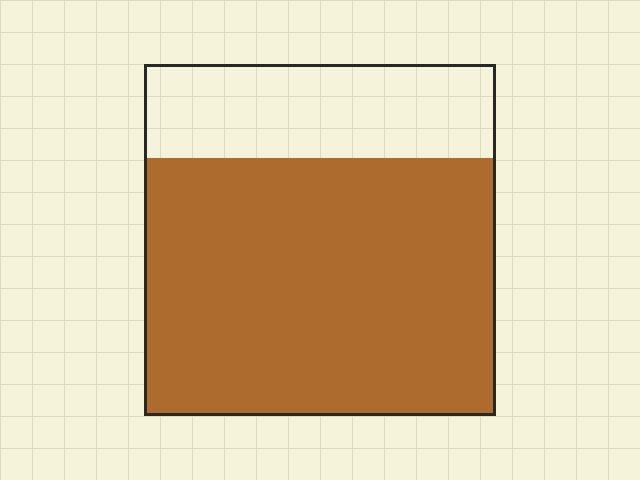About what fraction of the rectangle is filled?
About three quarters (3/4).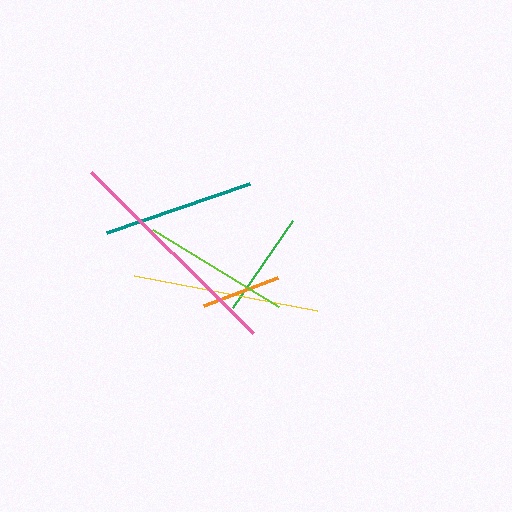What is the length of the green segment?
The green segment is approximately 106 pixels long.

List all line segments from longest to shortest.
From longest to shortest: pink, yellow, teal, lime, green, orange.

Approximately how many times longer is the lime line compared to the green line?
The lime line is approximately 1.4 times the length of the green line.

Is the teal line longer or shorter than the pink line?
The pink line is longer than the teal line.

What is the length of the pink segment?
The pink segment is approximately 228 pixels long.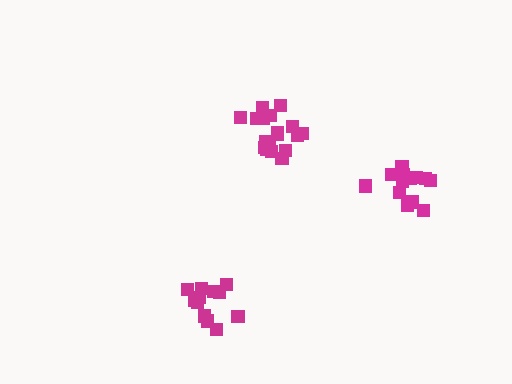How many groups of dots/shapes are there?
There are 3 groups.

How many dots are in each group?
Group 1: 18 dots, Group 2: 12 dots, Group 3: 13 dots (43 total).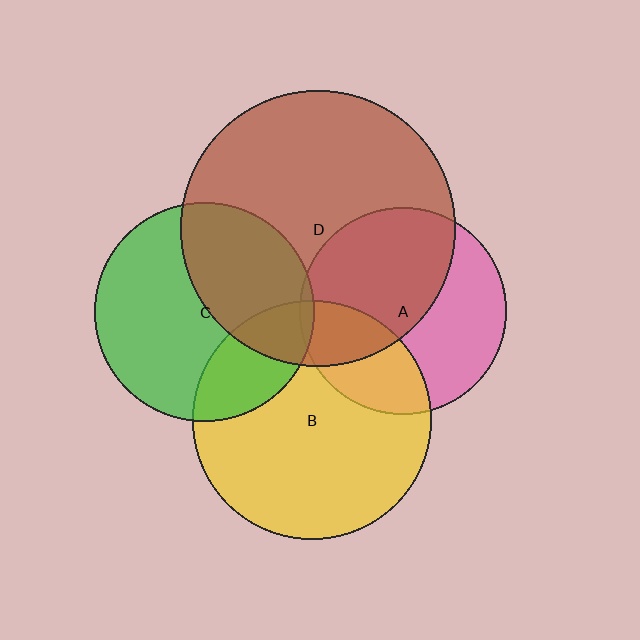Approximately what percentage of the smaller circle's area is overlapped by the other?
Approximately 55%.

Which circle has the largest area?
Circle D (brown).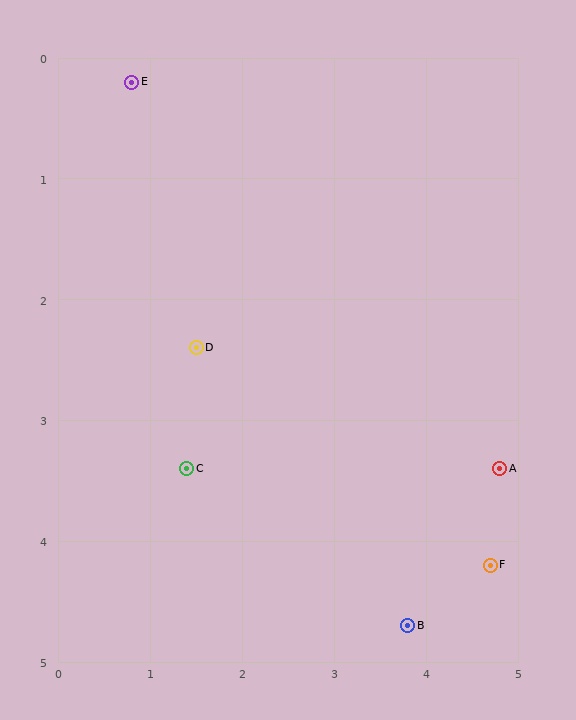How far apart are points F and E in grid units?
Points F and E are about 5.6 grid units apart.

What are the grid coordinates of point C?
Point C is at approximately (1.4, 3.4).